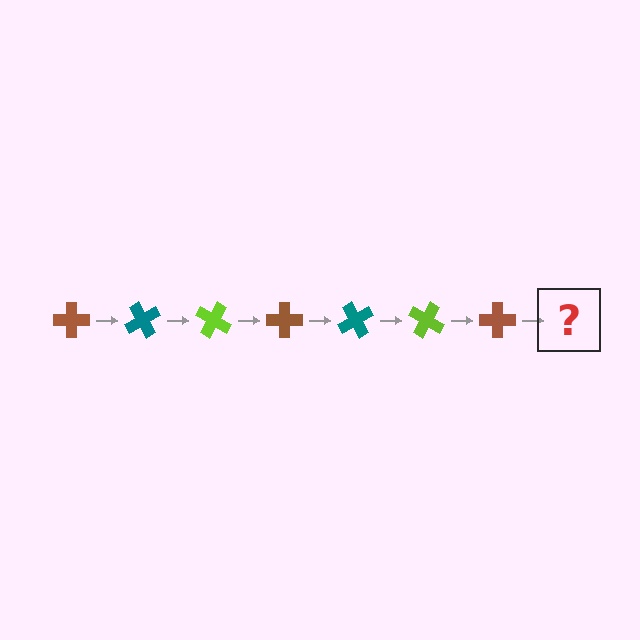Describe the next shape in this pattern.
It should be a teal cross, rotated 420 degrees from the start.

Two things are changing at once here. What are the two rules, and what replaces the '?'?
The two rules are that it rotates 60 degrees each step and the color cycles through brown, teal, and lime. The '?' should be a teal cross, rotated 420 degrees from the start.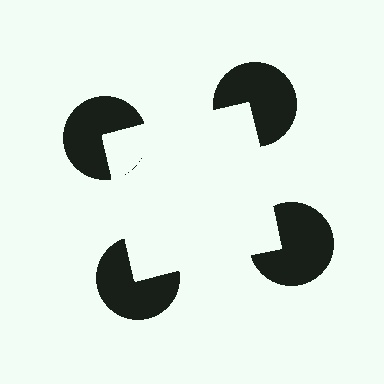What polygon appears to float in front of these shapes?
An illusory square — its edges are inferred from the aligned wedge cuts in the pac-man discs, not physically drawn.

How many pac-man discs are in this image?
There are 4 — one at each vertex of the illusory square.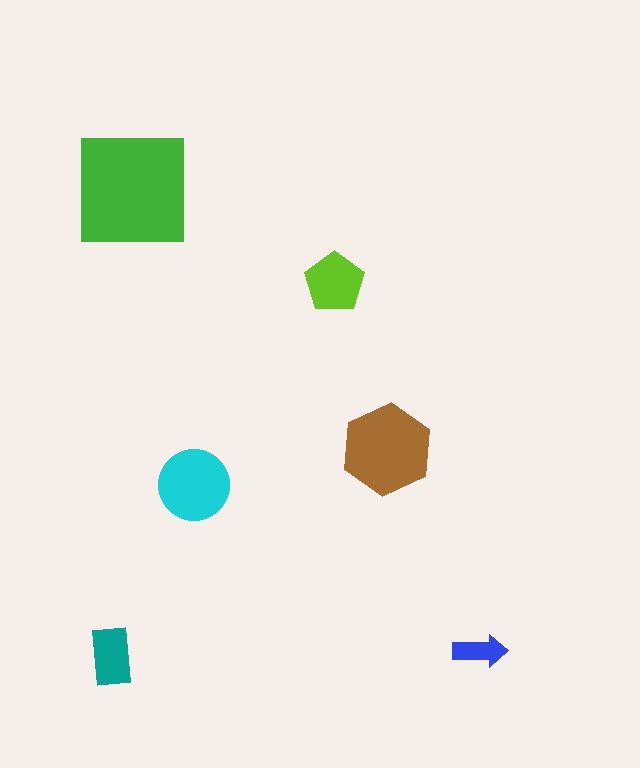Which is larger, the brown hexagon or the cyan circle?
The brown hexagon.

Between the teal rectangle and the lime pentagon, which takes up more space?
The lime pentagon.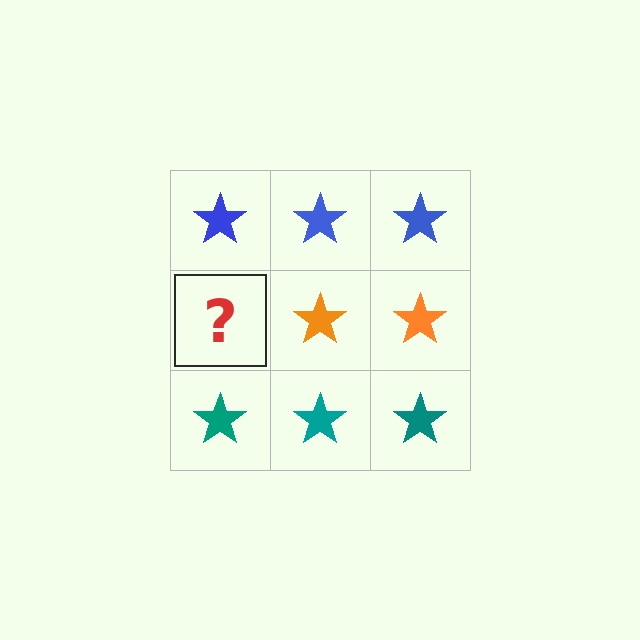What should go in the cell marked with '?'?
The missing cell should contain an orange star.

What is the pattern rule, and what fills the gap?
The rule is that each row has a consistent color. The gap should be filled with an orange star.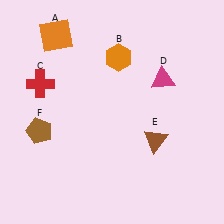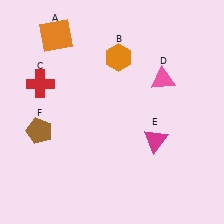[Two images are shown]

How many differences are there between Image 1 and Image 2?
There are 2 differences between the two images.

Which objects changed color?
D changed from magenta to pink. E changed from brown to magenta.